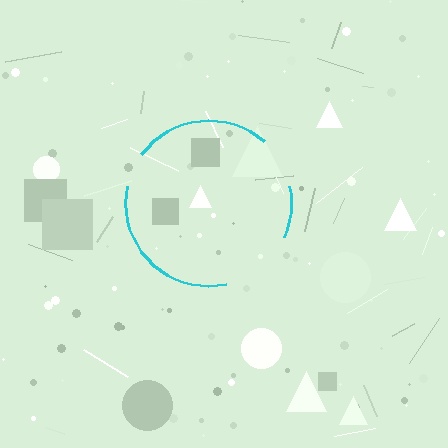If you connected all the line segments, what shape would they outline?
They would outline a circle.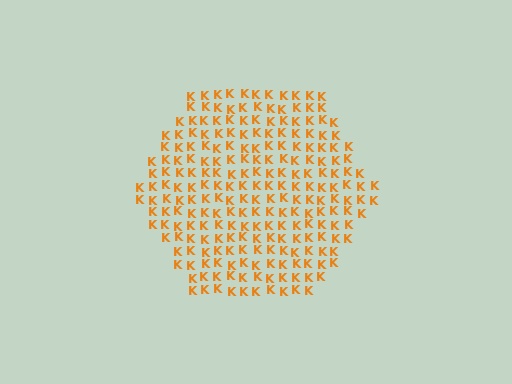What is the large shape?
The large shape is a hexagon.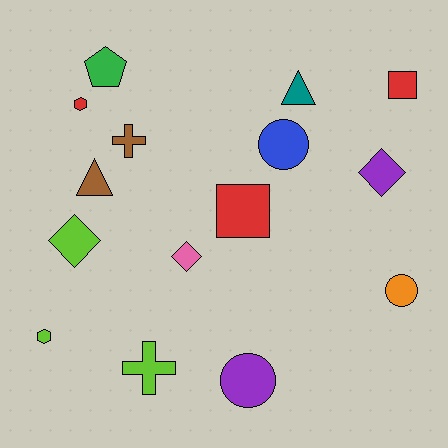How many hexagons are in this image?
There are 2 hexagons.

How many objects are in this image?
There are 15 objects.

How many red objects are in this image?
There are 3 red objects.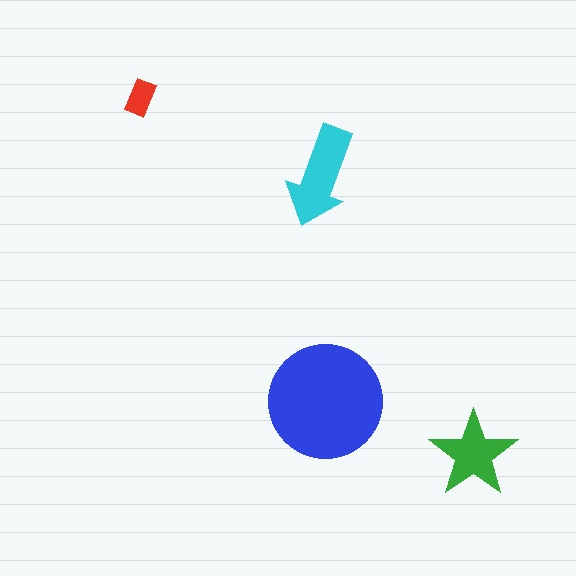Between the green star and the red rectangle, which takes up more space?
The green star.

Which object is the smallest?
The red rectangle.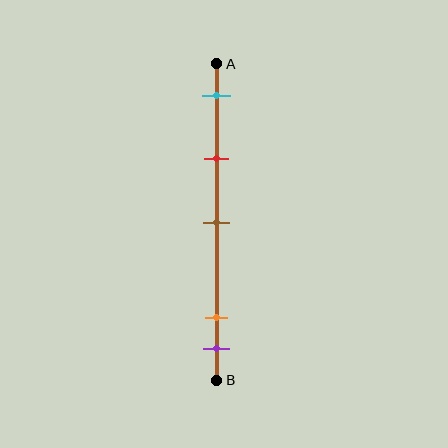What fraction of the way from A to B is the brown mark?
The brown mark is approximately 50% (0.5) of the way from A to B.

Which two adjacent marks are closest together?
The orange and purple marks are the closest adjacent pair.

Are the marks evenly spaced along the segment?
No, the marks are not evenly spaced.